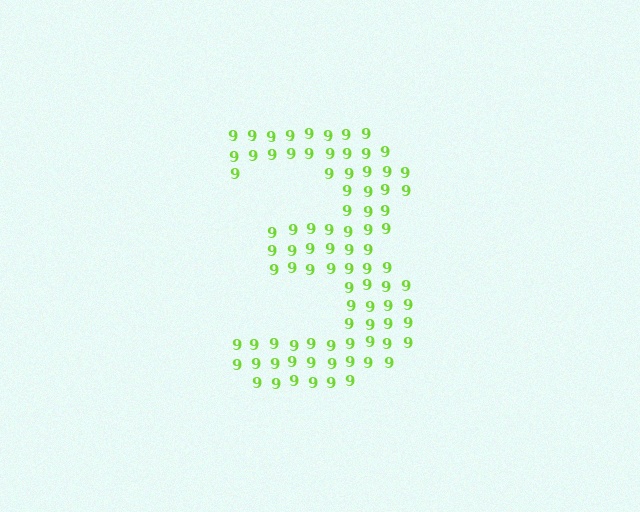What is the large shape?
The large shape is the digit 3.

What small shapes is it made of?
It is made of small digit 9's.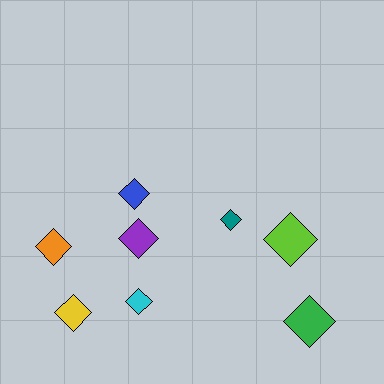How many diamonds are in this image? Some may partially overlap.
There are 8 diamonds.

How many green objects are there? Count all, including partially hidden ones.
There is 1 green object.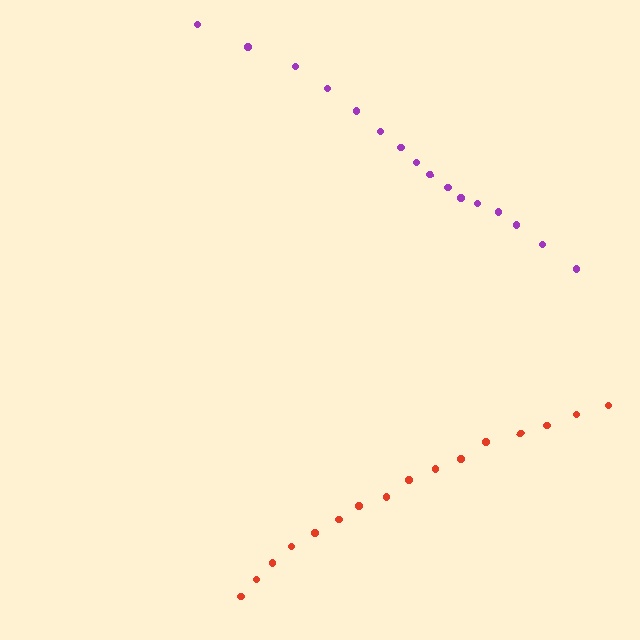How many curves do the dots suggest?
There are 2 distinct paths.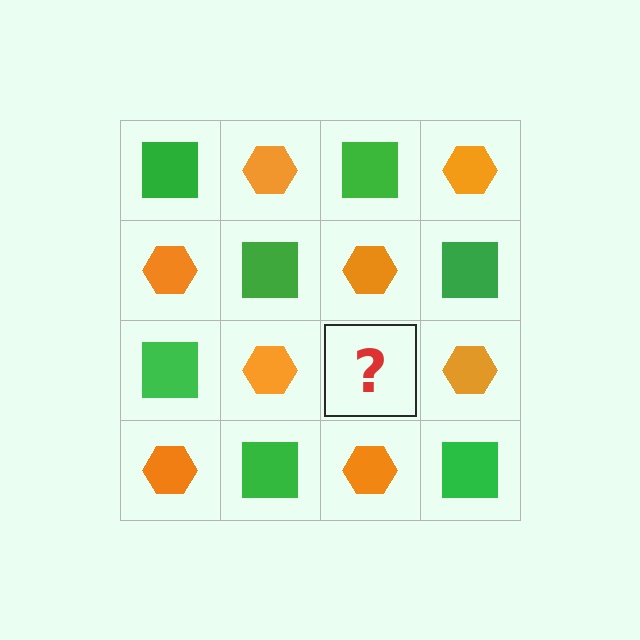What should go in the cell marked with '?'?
The missing cell should contain a green square.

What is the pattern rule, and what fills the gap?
The rule is that it alternates green square and orange hexagon in a checkerboard pattern. The gap should be filled with a green square.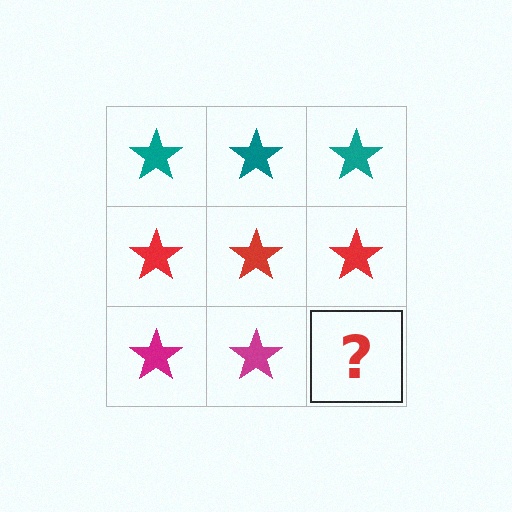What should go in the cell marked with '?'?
The missing cell should contain a magenta star.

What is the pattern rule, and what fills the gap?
The rule is that each row has a consistent color. The gap should be filled with a magenta star.